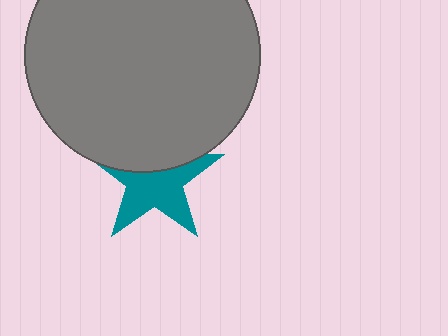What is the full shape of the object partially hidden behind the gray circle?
The partially hidden object is a teal star.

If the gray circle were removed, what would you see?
You would see the complete teal star.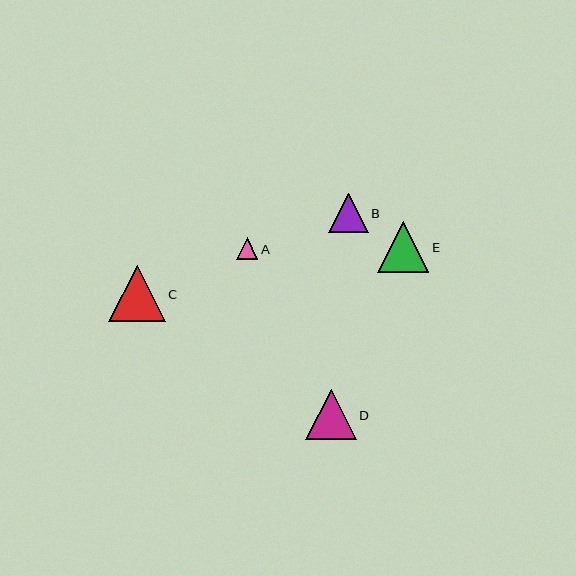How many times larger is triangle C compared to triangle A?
Triangle C is approximately 2.7 times the size of triangle A.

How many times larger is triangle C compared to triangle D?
Triangle C is approximately 1.1 times the size of triangle D.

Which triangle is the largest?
Triangle C is the largest with a size of approximately 56 pixels.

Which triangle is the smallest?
Triangle A is the smallest with a size of approximately 21 pixels.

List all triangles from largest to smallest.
From largest to smallest: C, E, D, B, A.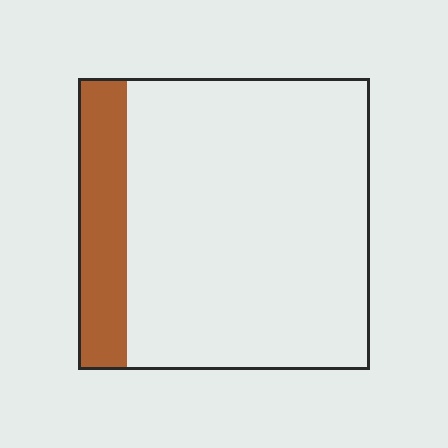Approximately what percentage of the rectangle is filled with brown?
Approximately 15%.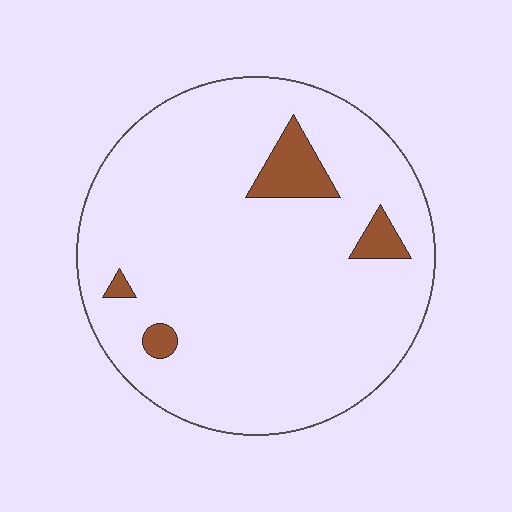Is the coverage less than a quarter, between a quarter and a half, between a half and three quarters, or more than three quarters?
Less than a quarter.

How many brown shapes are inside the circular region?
4.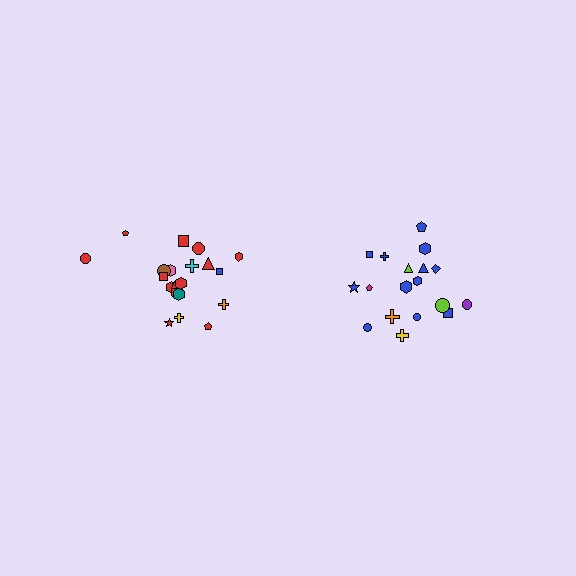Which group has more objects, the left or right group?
The left group.